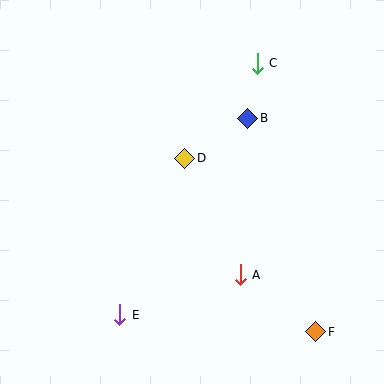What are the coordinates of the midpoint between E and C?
The midpoint between E and C is at (188, 189).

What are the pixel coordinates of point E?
Point E is at (120, 315).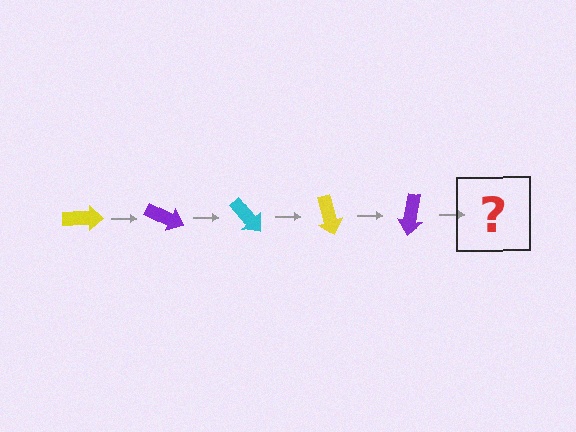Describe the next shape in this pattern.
It should be a cyan arrow, rotated 125 degrees from the start.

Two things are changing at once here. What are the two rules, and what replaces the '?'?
The two rules are that it rotates 25 degrees each step and the color cycles through yellow, purple, and cyan. The '?' should be a cyan arrow, rotated 125 degrees from the start.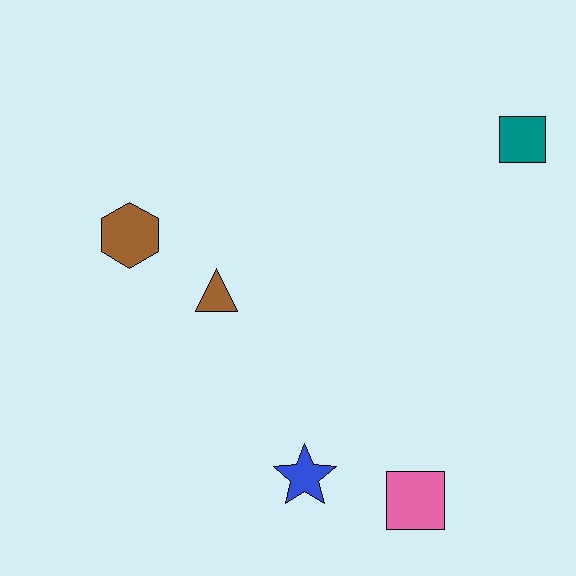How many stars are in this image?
There is 1 star.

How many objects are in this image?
There are 5 objects.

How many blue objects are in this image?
There is 1 blue object.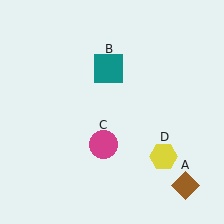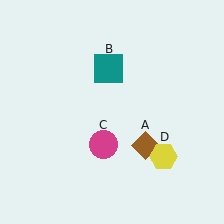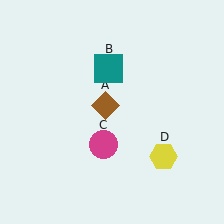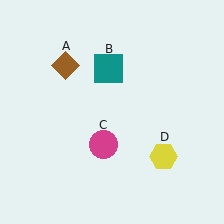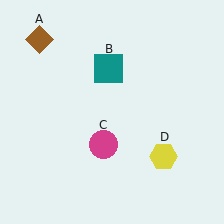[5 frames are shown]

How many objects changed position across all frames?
1 object changed position: brown diamond (object A).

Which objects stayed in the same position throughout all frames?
Teal square (object B) and magenta circle (object C) and yellow hexagon (object D) remained stationary.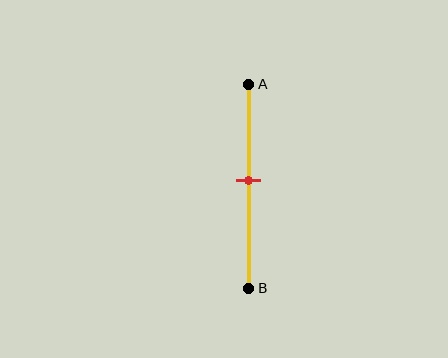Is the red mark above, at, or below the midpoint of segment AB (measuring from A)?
The red mark is approximately at the midpoint of segment AB.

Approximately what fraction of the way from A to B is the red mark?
The red mark is approximately 45% of the way from A to B.